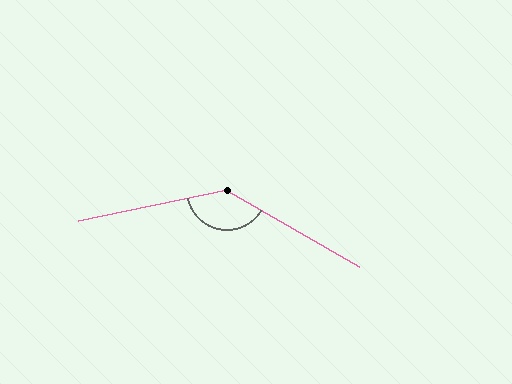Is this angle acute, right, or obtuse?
It is obtuse.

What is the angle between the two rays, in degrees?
Approximately 138 degrees.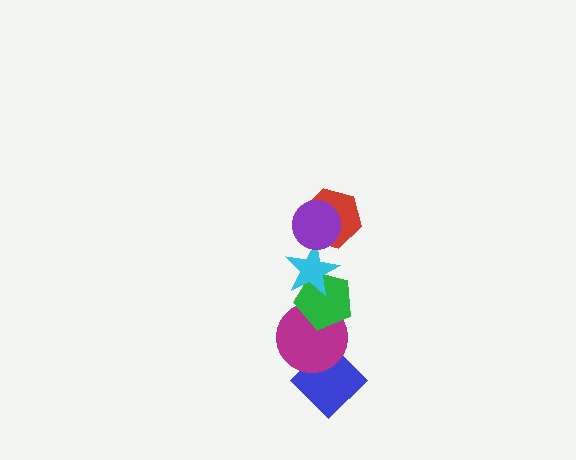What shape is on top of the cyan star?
The red hexagon is on top of the cyan star.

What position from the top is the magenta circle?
The magenta circle is 5th from the top.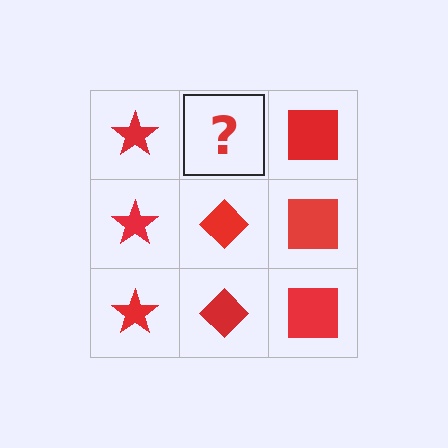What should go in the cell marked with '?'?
The missing cell should contain a red diamond.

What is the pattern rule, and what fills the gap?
The rule is that each column has a consistent shape. The gap should be filled with a red diamond.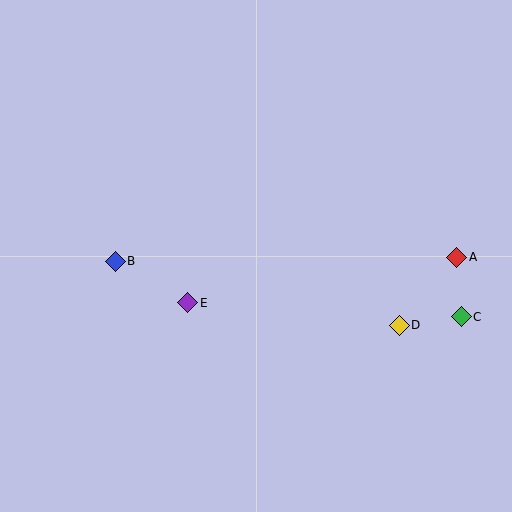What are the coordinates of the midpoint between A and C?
The midpoint between A and C is at (459, 287).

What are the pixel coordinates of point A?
Point A is at (456, 257).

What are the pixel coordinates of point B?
Point B is at (115, 261).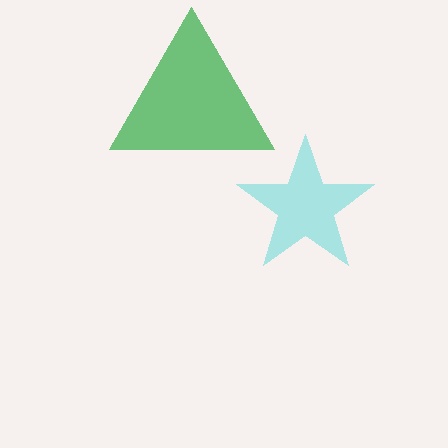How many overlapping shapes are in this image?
There are 2 overlapping shapes in the image.